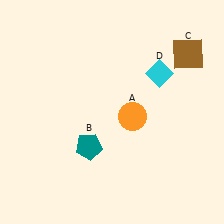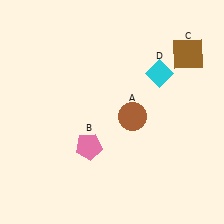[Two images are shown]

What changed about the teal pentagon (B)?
In Image 1, B is teal. In Image 2, it changed to pink.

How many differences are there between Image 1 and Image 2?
There are 2 differences between the two images.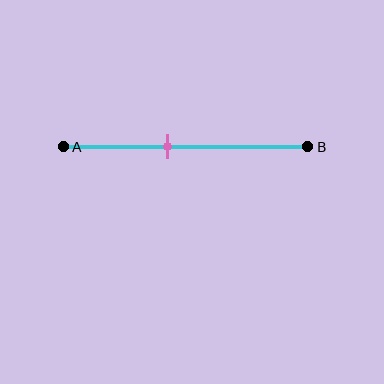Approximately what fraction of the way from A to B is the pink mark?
The pink mark is approximately 45% of the way from A to B.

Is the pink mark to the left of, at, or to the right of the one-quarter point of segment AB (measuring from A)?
The pink mark is to the right of the one-quarter point of segment AB.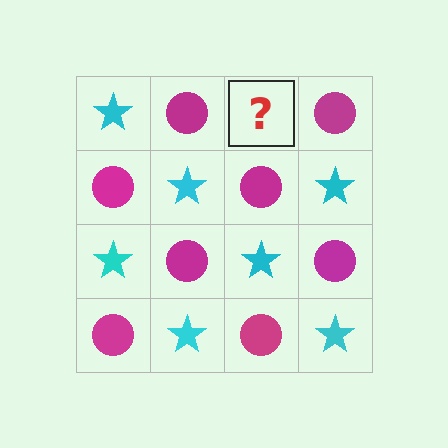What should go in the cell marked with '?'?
The missing cell should contain a cyan star.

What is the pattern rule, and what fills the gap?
The rule is that it alternates cyan star and magenta circle in a checkerboard pattern. The gap should be filled with a cyan star.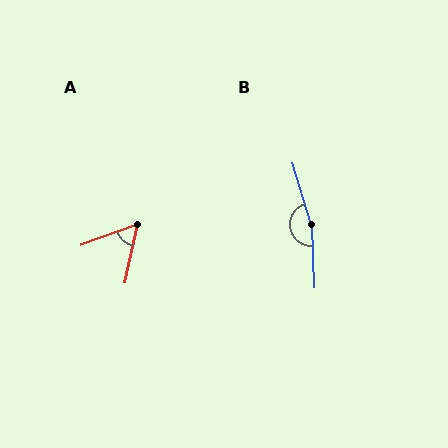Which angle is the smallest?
A, at approximately 58 degrees.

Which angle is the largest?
B, at approximately 166 degrees.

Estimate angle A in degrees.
Approximately 58 degrees.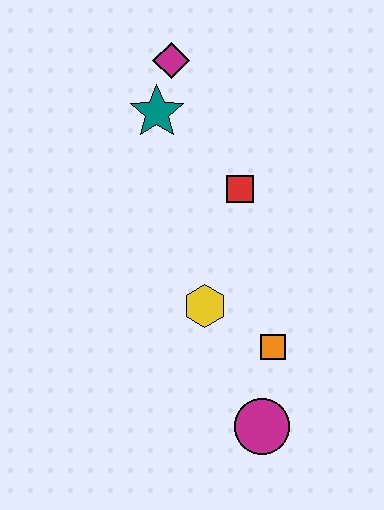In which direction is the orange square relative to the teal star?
The orange square is below the teal star.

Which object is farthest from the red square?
The magenta circle is farthest from the red square.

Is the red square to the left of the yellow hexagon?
No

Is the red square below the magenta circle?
No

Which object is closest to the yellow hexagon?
The orange square is closest to the yellow hexagon.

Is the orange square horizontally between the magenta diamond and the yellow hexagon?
No